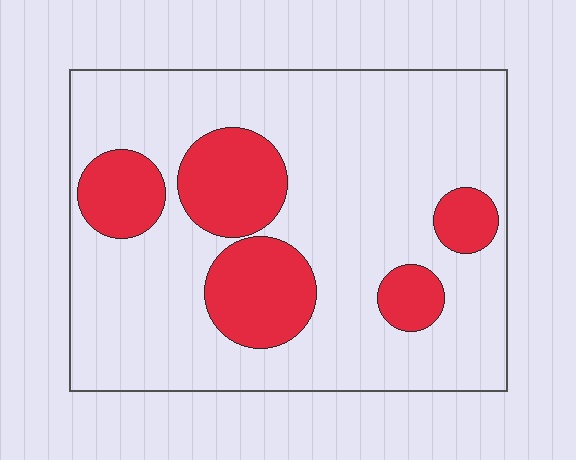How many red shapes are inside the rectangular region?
5.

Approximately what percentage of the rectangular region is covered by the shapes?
Approximately 25%.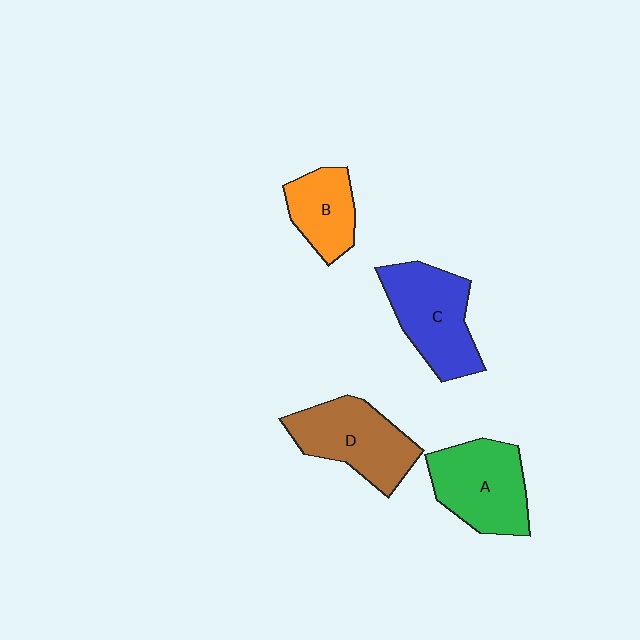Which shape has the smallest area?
Shape B (orange).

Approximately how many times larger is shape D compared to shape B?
Approximately 1.5 times.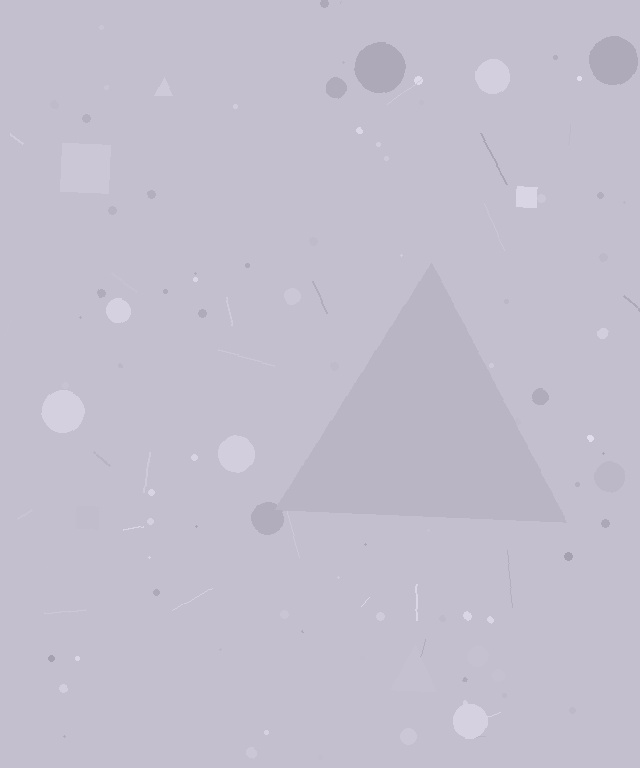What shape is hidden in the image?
A triangle is hidden in the image.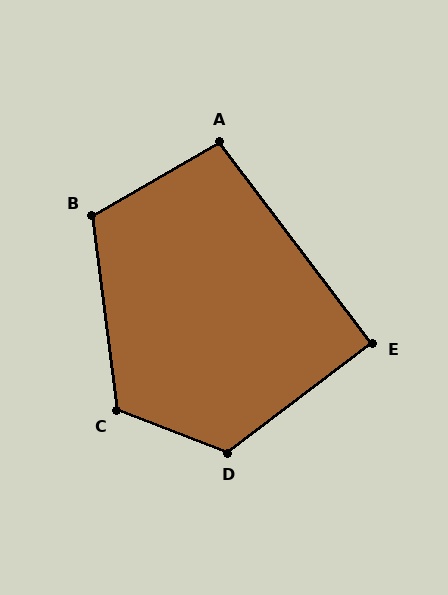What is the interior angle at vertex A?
Approximately 97 degrees (obtuse).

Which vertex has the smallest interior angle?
E, at approximately 90 degrees.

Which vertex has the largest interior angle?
D, at approximately 122 degrees.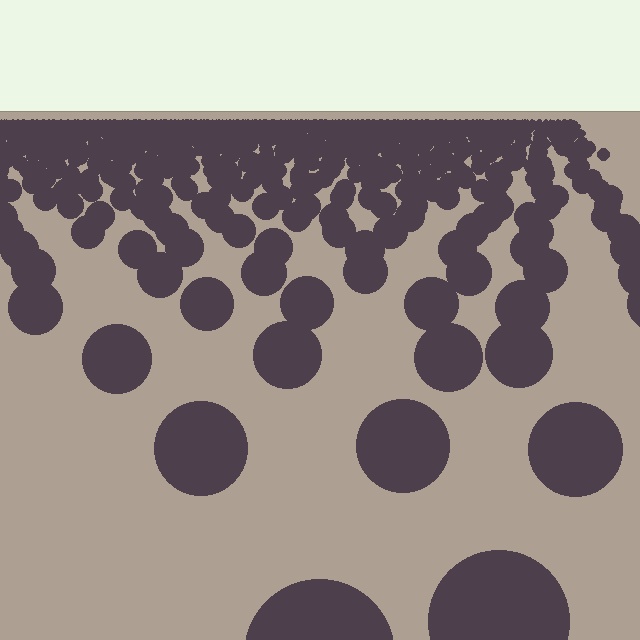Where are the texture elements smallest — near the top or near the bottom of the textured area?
Near the top.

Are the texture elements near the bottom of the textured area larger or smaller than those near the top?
Larger. Near the bottom, elements are closer to the viewer and appear at a bigger on-screen size.